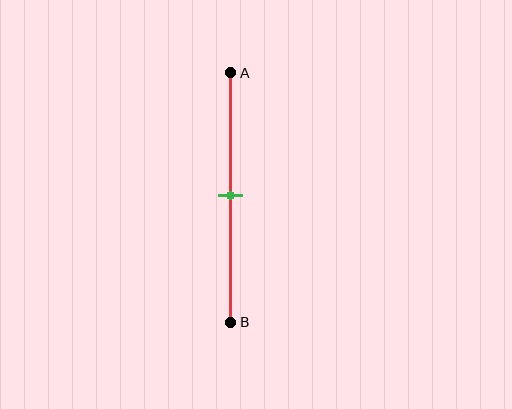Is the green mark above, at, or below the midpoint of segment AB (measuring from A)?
The green mark is approximately at the midpoint of segment AB.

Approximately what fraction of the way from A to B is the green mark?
The green mark is approximately 50% of the way from A to B.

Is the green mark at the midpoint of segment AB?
Yes, the mark is approximately at the midpoint.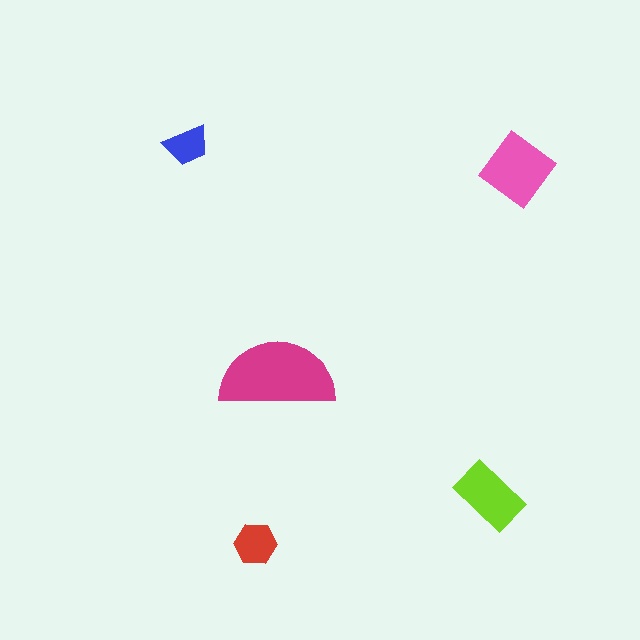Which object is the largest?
The magenta semicircle.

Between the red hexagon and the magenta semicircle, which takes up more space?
The magenta semicircle.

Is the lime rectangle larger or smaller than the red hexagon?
Larger.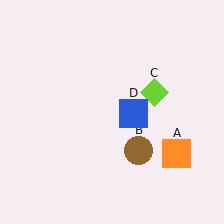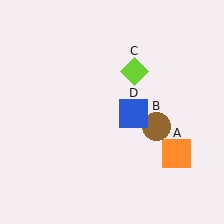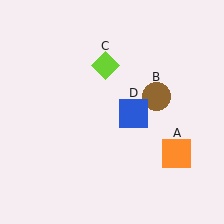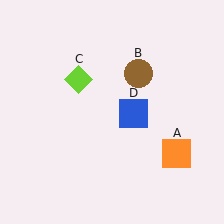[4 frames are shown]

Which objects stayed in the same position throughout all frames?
Orange square (object A) and blue square (object D) remained stationary.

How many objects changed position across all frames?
2 objects changed position: brown circle (object B), lime diamond (object C).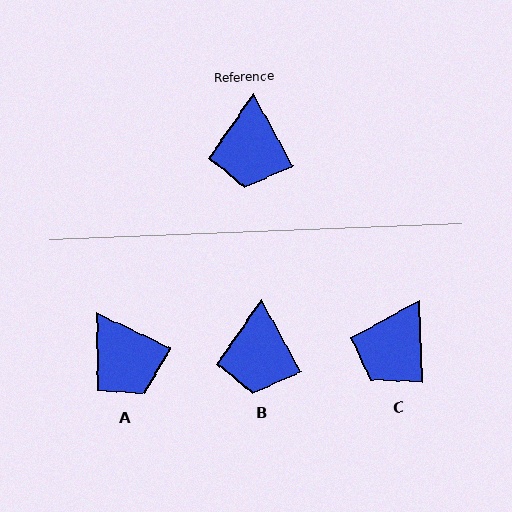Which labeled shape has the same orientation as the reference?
B.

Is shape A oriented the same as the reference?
No, it is off by about 36 degrees.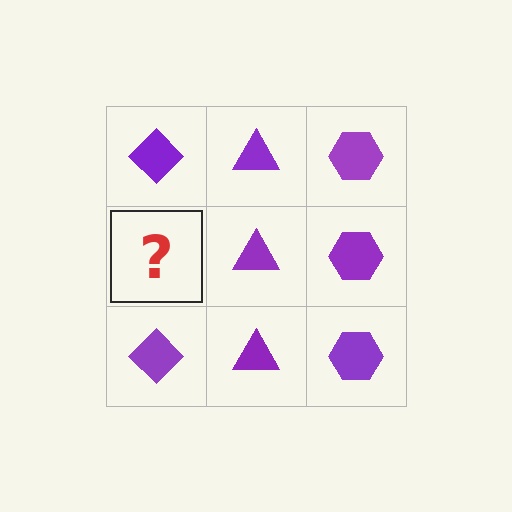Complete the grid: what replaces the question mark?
The question mark should be replaced with a purple diamond.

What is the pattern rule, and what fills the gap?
The rule is that each column has a consistent shape. The gap should be filled with a purple diamond.